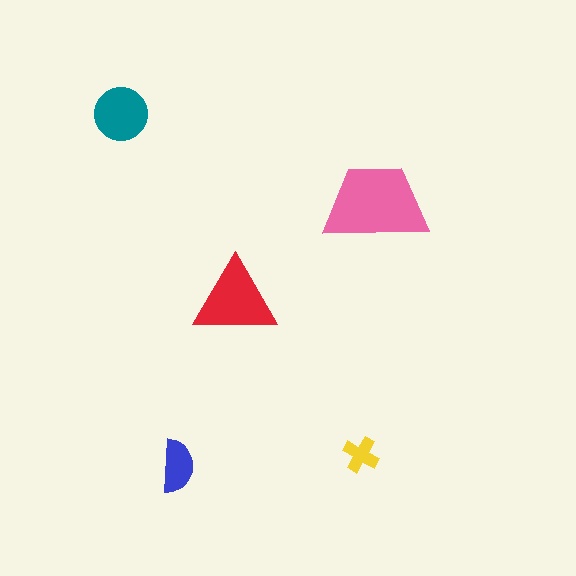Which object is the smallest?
The yellow cross.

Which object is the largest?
The pink trapezoid.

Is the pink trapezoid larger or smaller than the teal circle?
Larger.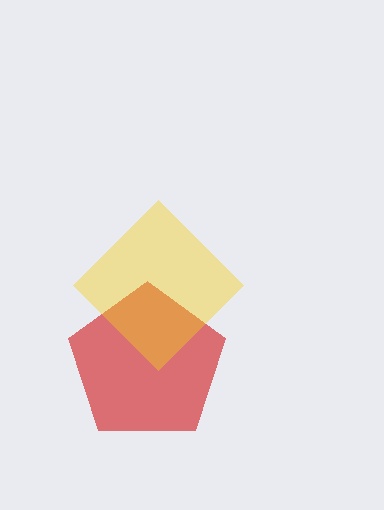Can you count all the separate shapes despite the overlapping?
Yes, there are 2 separate shapes.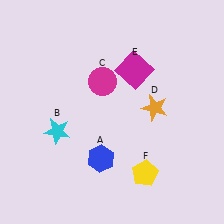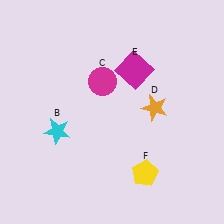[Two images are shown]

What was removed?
The blue hexagon (A) was removed in Image 2.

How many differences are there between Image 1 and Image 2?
There is 1 difference between the two images.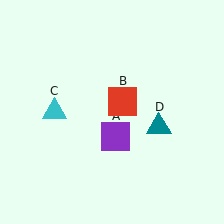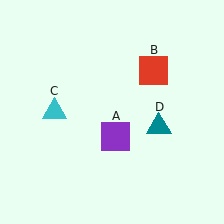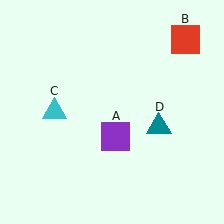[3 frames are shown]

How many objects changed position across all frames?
1 object changed position: red square (object B).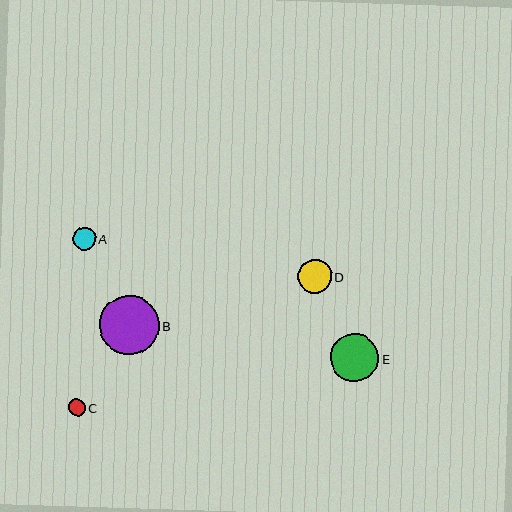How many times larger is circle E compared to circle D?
Circle E is approximately 1.4 times the size of circle D.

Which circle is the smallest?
Circle C is the smallest with a size of approximately 17 pixels.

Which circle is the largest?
Circle B is the largest with a size of approximately 60 pixels.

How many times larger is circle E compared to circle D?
Circle E is approximately 1.4 times the size of circle D.